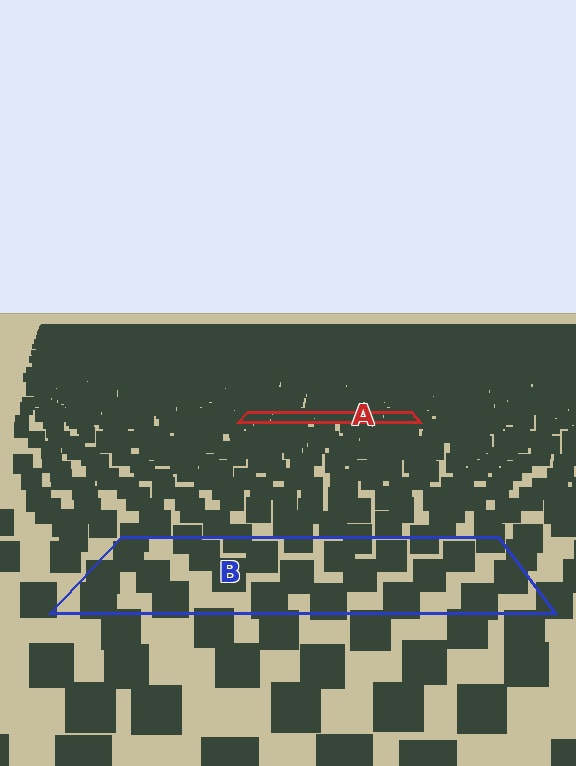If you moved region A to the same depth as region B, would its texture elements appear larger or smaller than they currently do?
They would appear larger. At a closer depth, the same texture elements are projected at a bigger on-screen size.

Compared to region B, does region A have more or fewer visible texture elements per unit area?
Region A has more texture elements per unit area — they are packed more densely because it is farther away.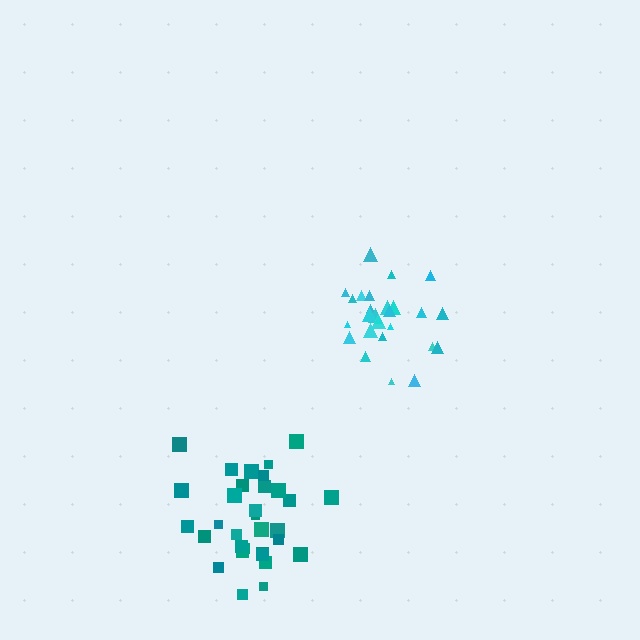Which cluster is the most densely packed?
Cyan.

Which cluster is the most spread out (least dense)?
Teal.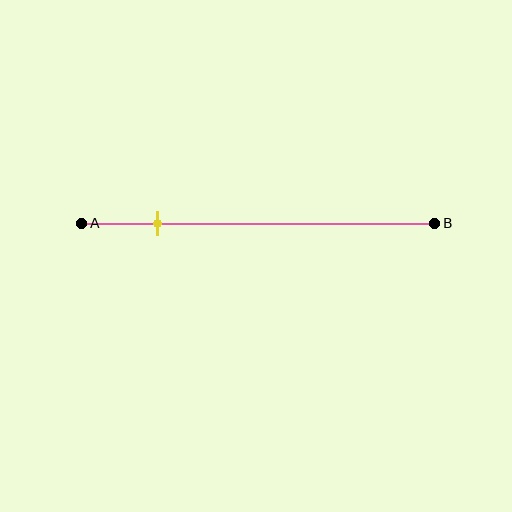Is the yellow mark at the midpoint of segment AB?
No, the mark is at about 20% from A, not at the 50% midpoint.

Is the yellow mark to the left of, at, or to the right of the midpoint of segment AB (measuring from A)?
The yellow mark is to the left of the midpoint of segment AB.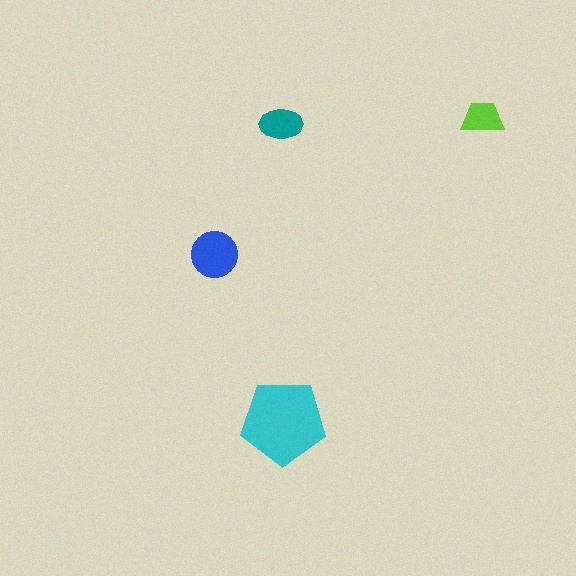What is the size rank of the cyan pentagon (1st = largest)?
1st.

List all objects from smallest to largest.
The lime trapezoid, the teal ellipse, the blue circle, the cyan pentagon.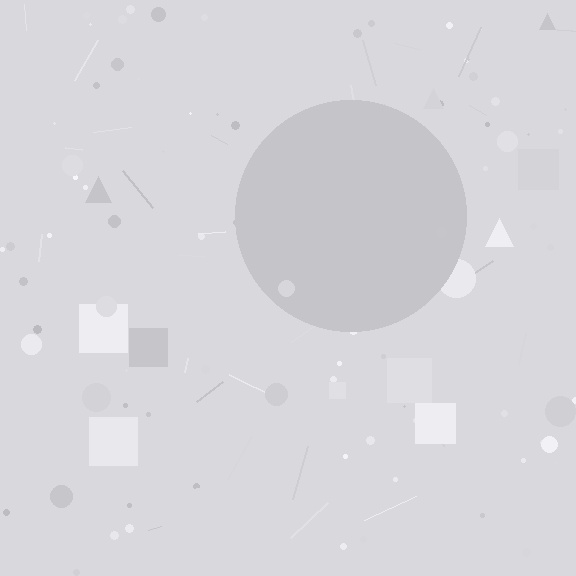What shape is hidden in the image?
A circle is hidden in the image.